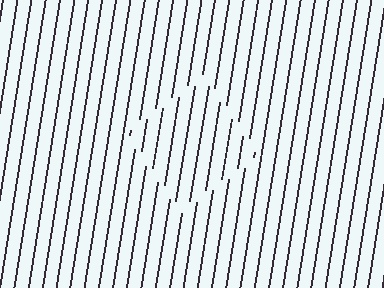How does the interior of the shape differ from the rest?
The interior of the shape contains the same grating, shifted by half a period — the contour is defined by the phase discontinuity where line-ends from the inner and outer gratings abut.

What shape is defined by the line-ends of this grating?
An illusory square. The interior of the shape contains the same grating, shifted by half a period — the contour is defined by the phase discontinuity where line-ends from the inner and outer gratings abut.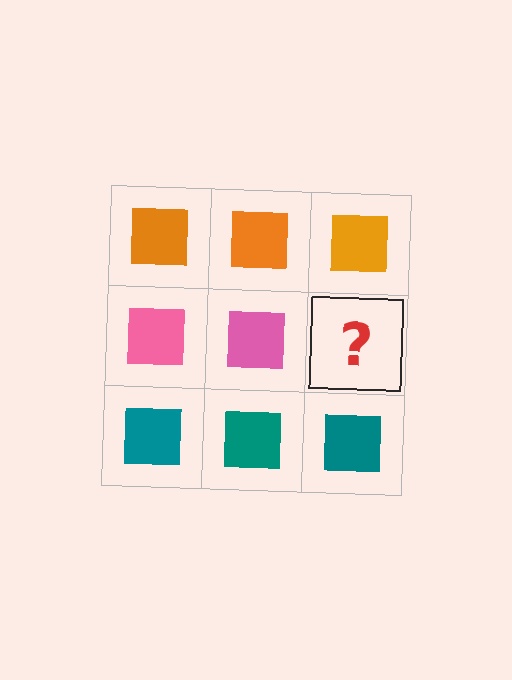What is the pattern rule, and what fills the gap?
The rule is that each row has a consistent color. The gap should be filled with a pink square.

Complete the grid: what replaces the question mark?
The question mark should be replaced with a pink square.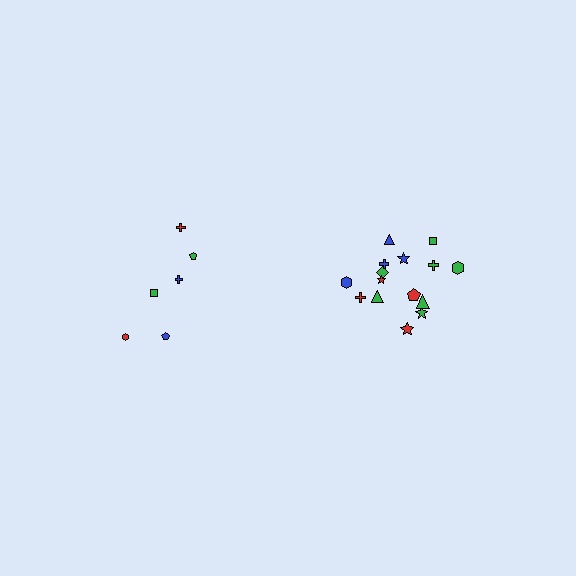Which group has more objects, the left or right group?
The right group.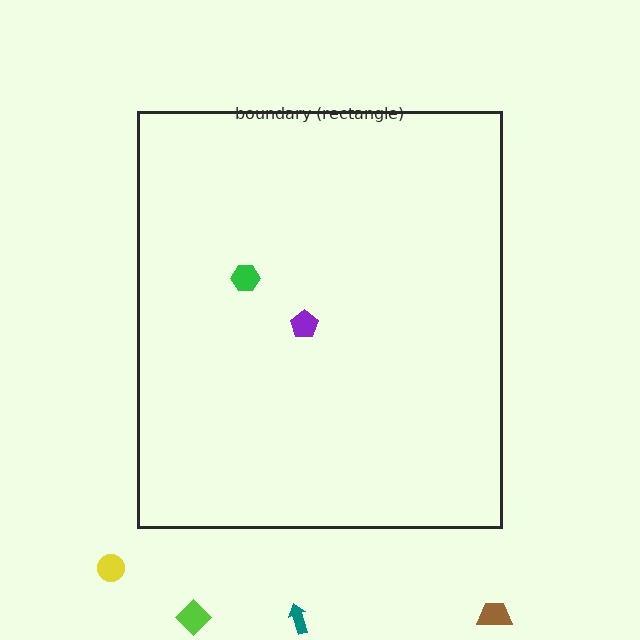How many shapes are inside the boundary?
2 inside, 4 outside.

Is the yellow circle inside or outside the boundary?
Outside.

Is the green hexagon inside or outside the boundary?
Inside.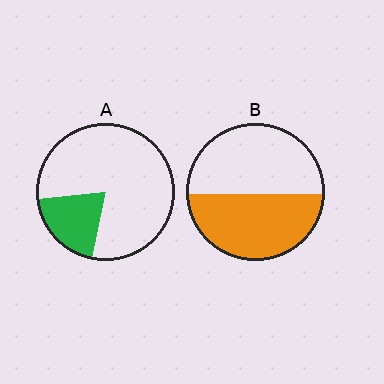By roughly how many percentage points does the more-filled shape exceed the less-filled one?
By roughly 30 percentage points (B over A).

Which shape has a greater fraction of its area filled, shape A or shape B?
Shape B.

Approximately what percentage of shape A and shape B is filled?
A is approximately 20% and B is approximately 50%.